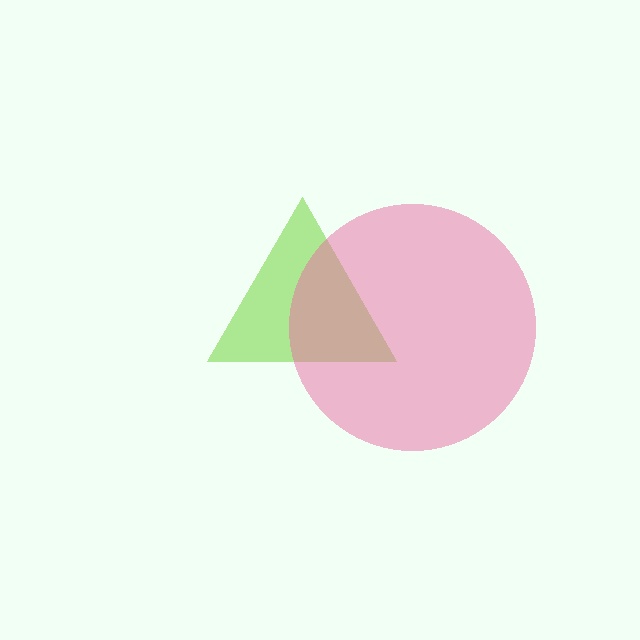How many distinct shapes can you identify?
There are 2 distinct shapes: a lime triangle, a pink circle.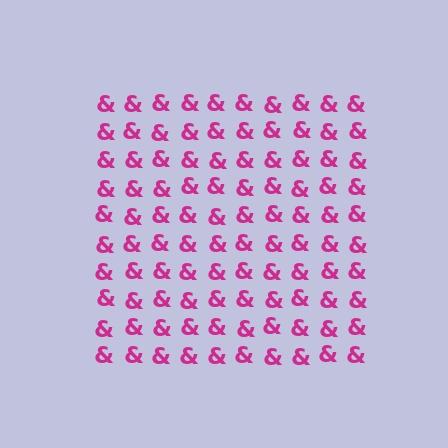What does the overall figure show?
The overall figure shows a square.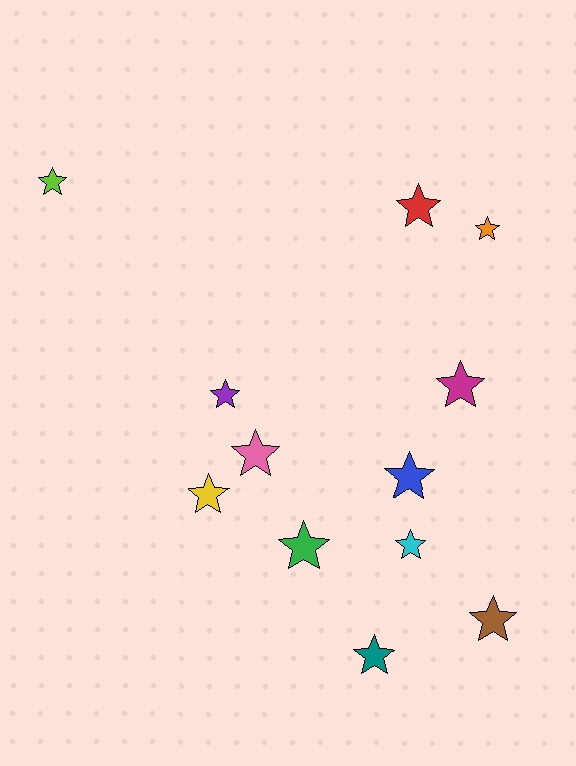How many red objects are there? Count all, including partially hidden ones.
There is 1 red object.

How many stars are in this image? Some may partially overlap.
There are 12 stars.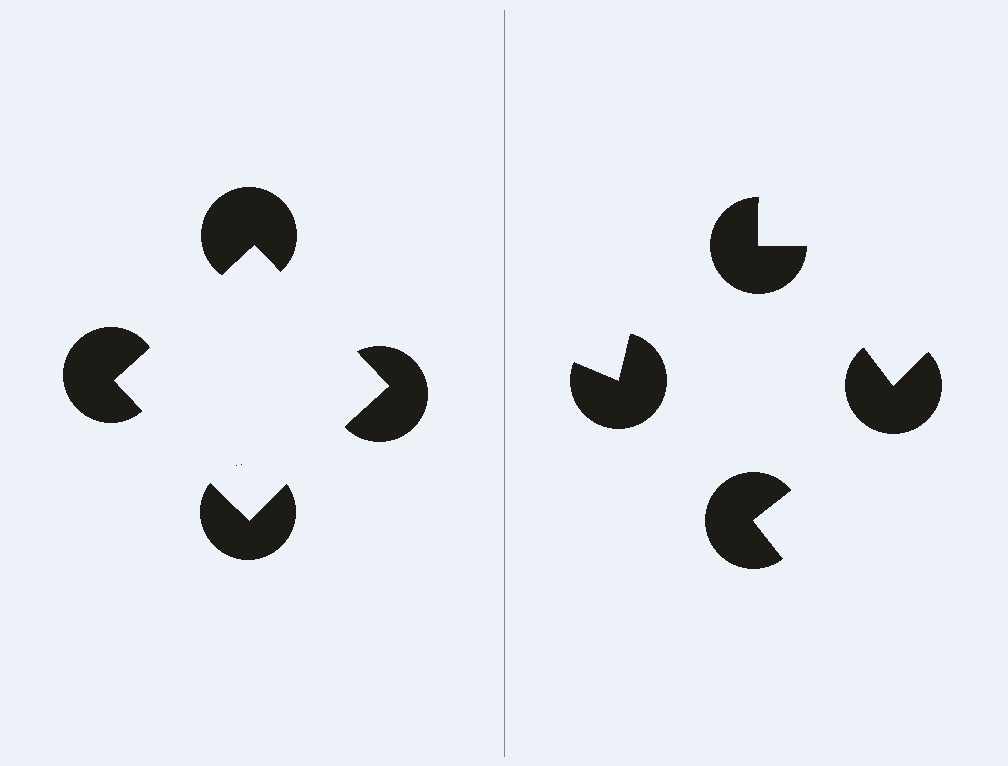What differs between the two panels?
The pac-man discs are positioned identically on both sides; only the wedge orientations differ. On the left they align to a square; on the right they are misaligned.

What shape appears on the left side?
An illusory square.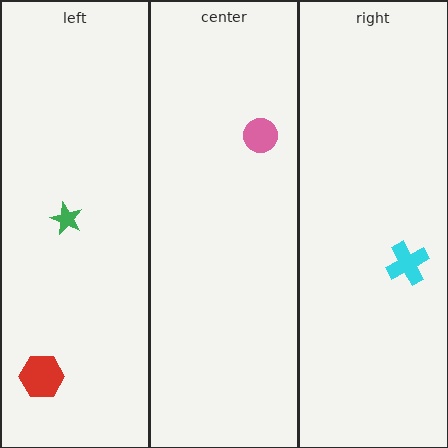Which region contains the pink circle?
The center region.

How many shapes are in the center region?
1.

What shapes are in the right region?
The cyan cross.